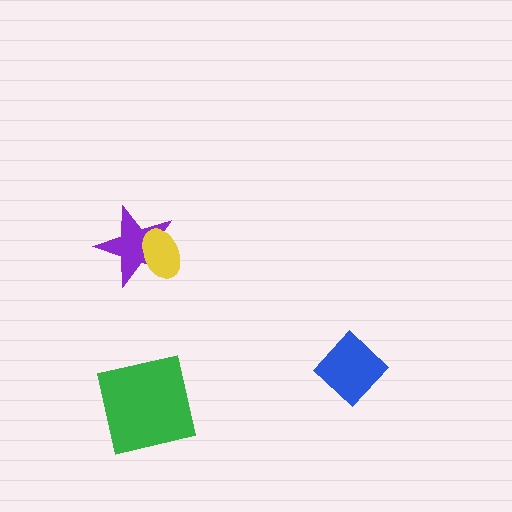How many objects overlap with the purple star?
1 object overlaps with the purple star.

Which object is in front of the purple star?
The yellow ellipse is in front of the purple star.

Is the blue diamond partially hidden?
No, no other shape covers it.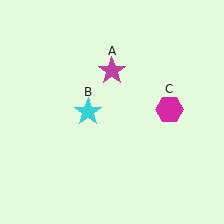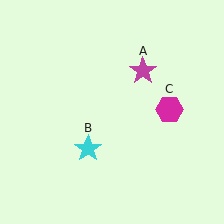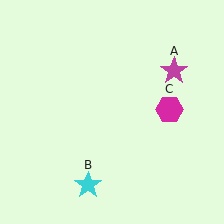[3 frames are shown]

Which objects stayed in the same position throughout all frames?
Magenta hexagon (object C) remained stationary.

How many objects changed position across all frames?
2 objects changed position: magenta star (object A), cyan star (object B).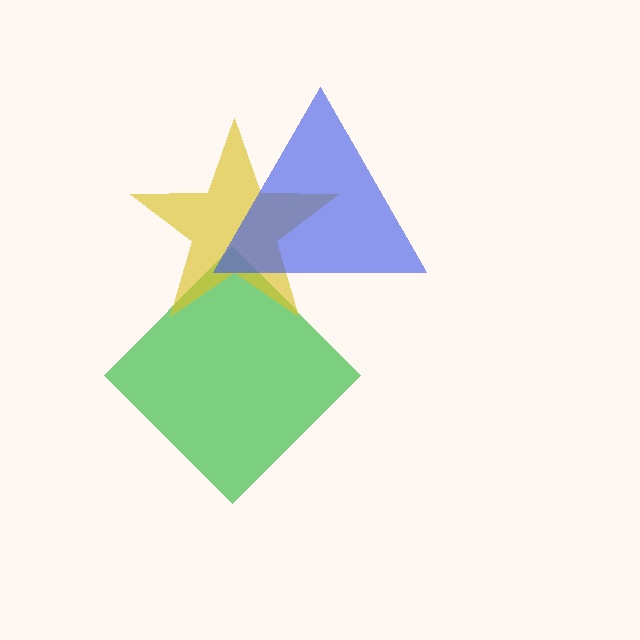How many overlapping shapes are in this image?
There are 3 overlapping shapes in the image.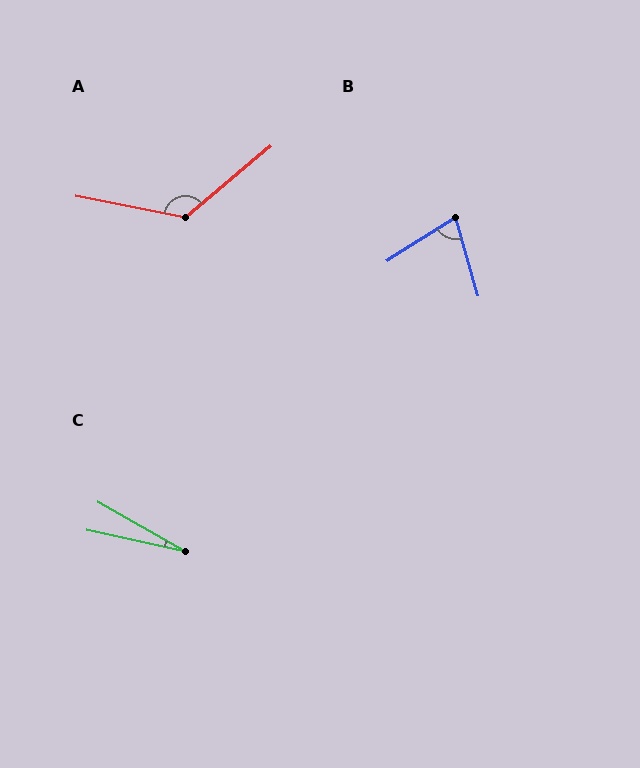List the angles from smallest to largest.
C (17°), B (73°), A (129°).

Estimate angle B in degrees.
Approximately 73 degrees.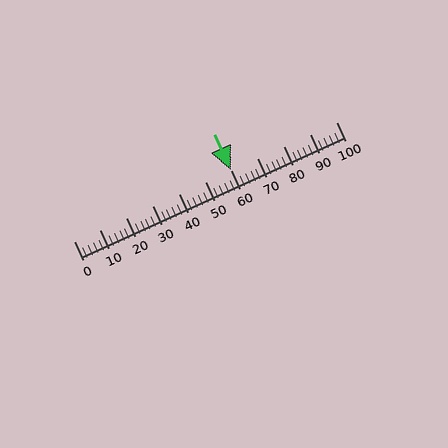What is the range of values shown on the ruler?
The ruler shows values from 0 to 100.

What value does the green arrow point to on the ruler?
The green arrow points to approximately 60.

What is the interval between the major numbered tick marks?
The major tick marks are spaced 10 units apart.